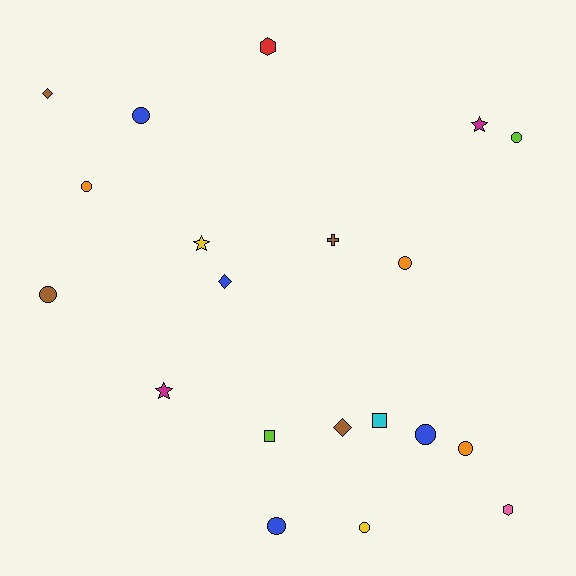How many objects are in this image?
There are 20 objects.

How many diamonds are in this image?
There are 3 diamonds.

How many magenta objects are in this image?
There are 2 magenta objects.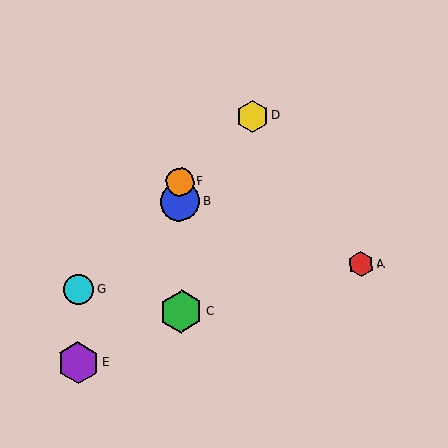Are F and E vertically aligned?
No, F is at x≈180 and E is at x≈78.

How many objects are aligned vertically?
3 objects (B, C, F) are aligned vertically.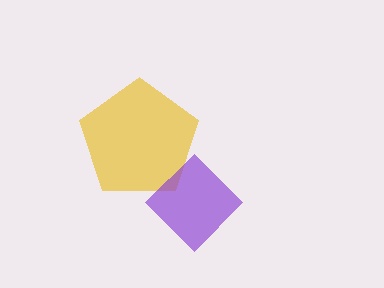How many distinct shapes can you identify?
There are 2 distinct shapes: a yellow pentagon, a purple diamond.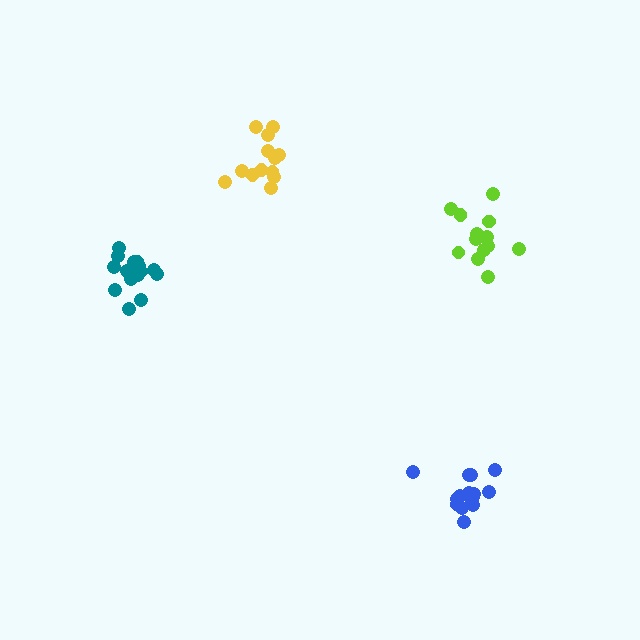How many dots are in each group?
Group 1: 13 dots, Group 2: 13 dots, Group 3: 15 dots, Group 4: 17 dots (58 total).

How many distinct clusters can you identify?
There are 4 distinct clusters.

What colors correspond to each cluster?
The clusters are colored: yellow, lime, blue, teal.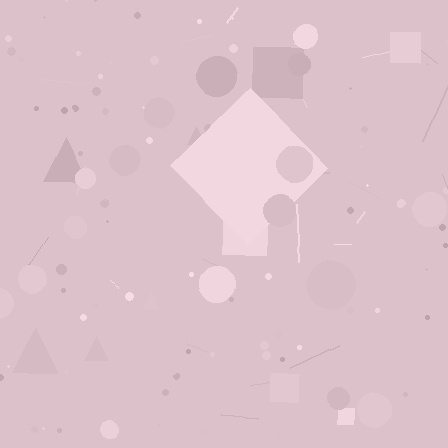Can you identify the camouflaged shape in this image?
The camouflaged shape is a diamond.